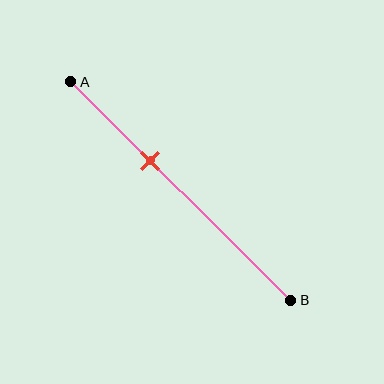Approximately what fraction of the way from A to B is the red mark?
The red mark is approximately 35% of the way from A to B.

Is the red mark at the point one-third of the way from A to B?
Yes, the mark is approximately at the one-third point.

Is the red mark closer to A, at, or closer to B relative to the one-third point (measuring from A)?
The red mark is approximately at the one-third point of segment AB.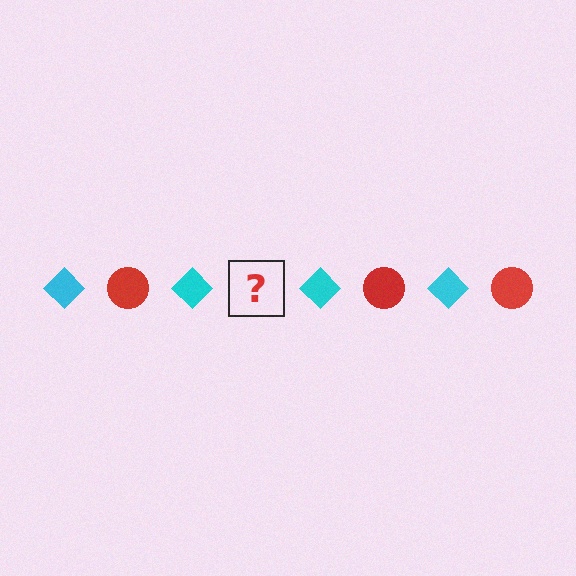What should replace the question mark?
The question mark should be replaced with a red circle.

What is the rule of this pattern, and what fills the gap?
The rule is that the pattern alternates between cyan diamond and red circle. The gap should be filled with a red circle.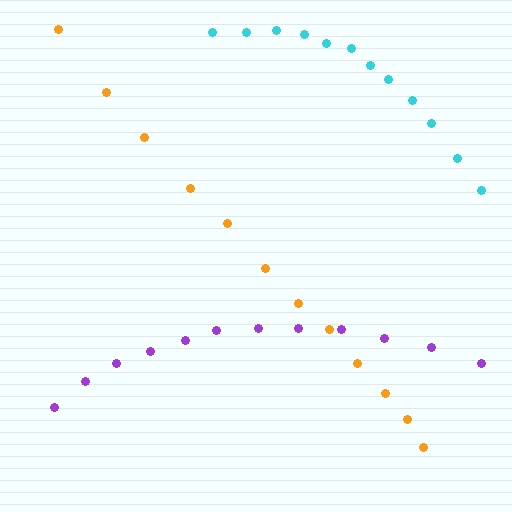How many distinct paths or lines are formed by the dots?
There are 3 distinct paths.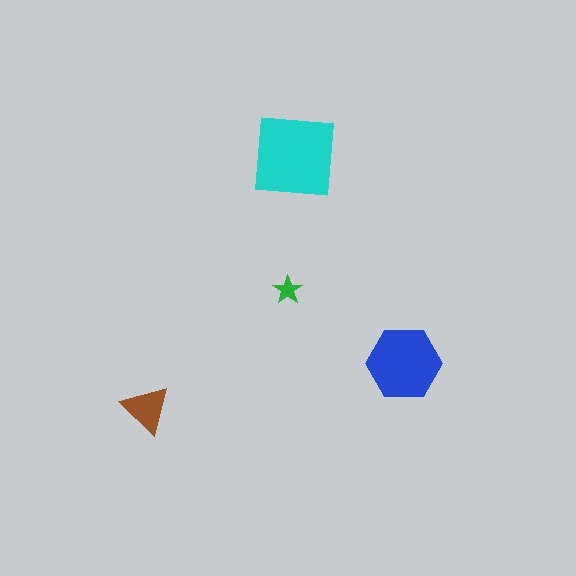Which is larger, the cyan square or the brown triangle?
The cyan square.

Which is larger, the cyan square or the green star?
The cyan square.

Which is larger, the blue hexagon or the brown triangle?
The blue hexagon.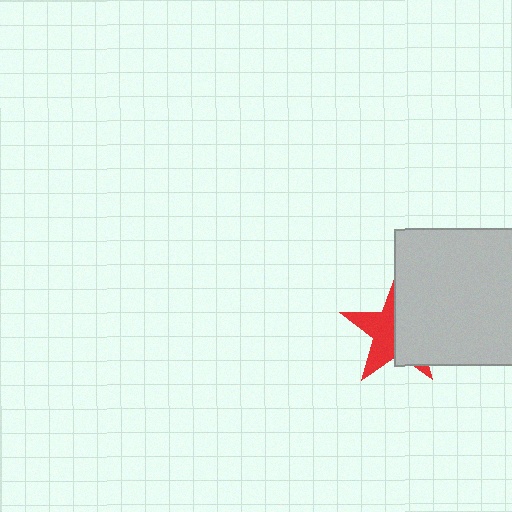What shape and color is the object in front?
The object in front is a light gray square.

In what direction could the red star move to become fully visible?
The red star could move left. That would shift it out from behind the light gray square entirely.